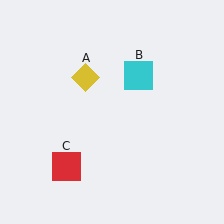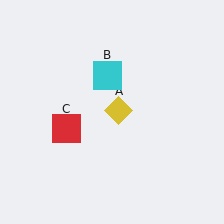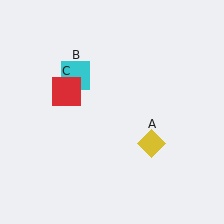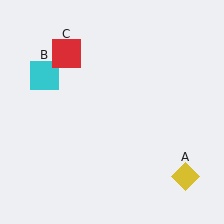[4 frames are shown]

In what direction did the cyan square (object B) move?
The cyan square (object B) moved left.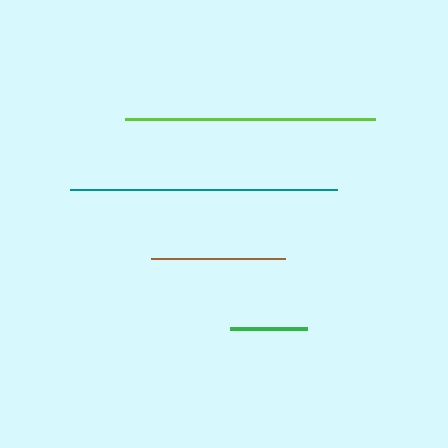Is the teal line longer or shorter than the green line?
The teal line is longer than the green line.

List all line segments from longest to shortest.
From longest to shortest: teal, lime, brown, green.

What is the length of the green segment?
The green segment is approximately 77 pixels long.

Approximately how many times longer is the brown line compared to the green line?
The brown line is approximately 1.7 times the length of the green line.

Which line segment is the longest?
The teal line is the longest at approximately 267 pixels.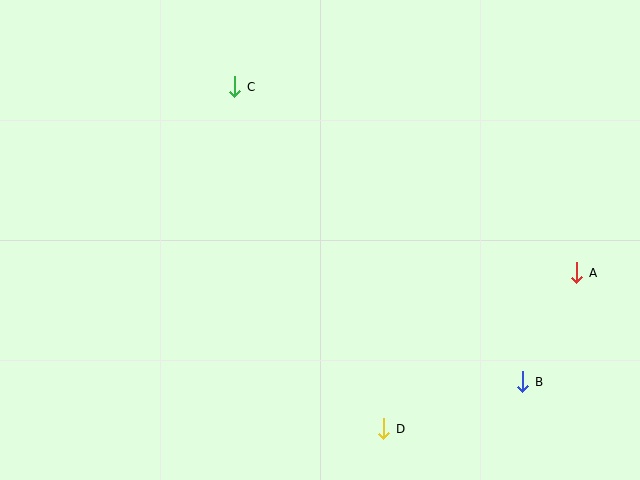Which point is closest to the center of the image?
Point C at (235, 87) is closest to the center.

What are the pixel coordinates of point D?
Point D is at (384, 429).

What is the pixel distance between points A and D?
The distance between A and D is 248 pixels.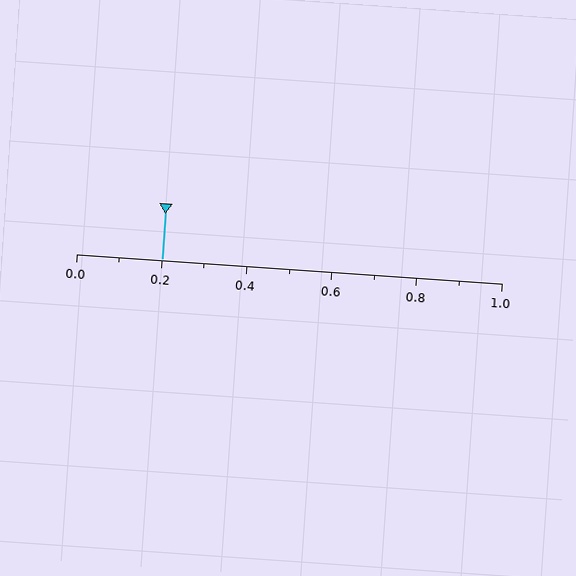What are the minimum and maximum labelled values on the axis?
The axis runs from 0.0 to 1.0.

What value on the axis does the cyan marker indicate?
The marker indicates approximately 0.2.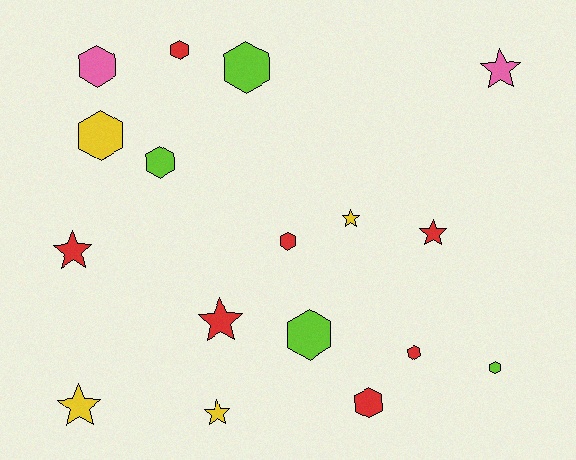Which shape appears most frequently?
Hexagon, with 10 objects.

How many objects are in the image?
There are 17 objects.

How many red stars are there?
There are 3 red stars.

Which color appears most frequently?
Red, with 7 objects.